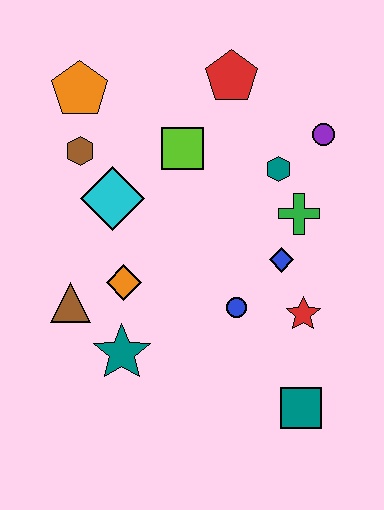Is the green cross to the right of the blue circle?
Yes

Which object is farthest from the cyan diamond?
The teal square is farthest from the cyan diamond.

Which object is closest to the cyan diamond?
The brown hexagon is closest to the cyan diamond.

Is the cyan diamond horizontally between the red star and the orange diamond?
No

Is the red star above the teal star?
Yes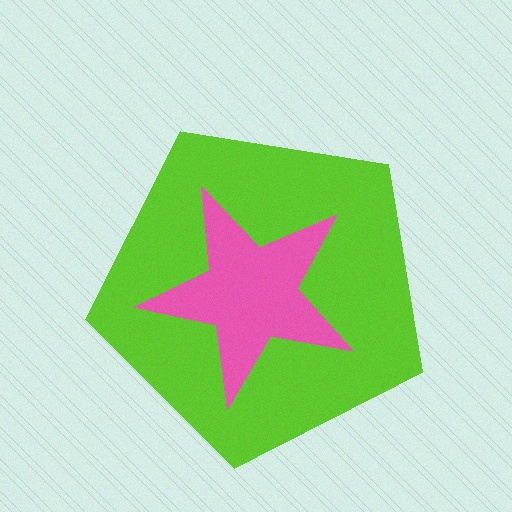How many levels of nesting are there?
2.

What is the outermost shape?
The lime pentagon.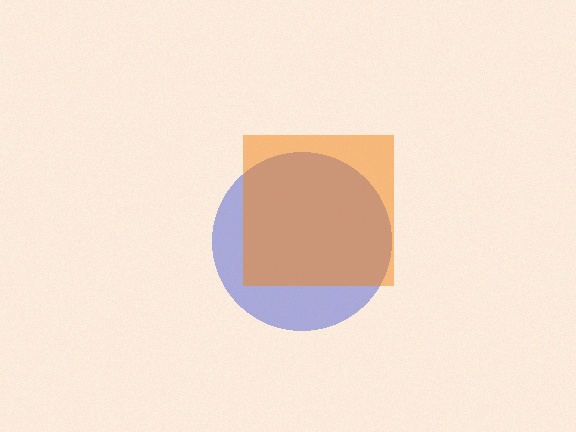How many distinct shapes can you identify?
There are 2 distinct shapes: a blue circle, an orange square.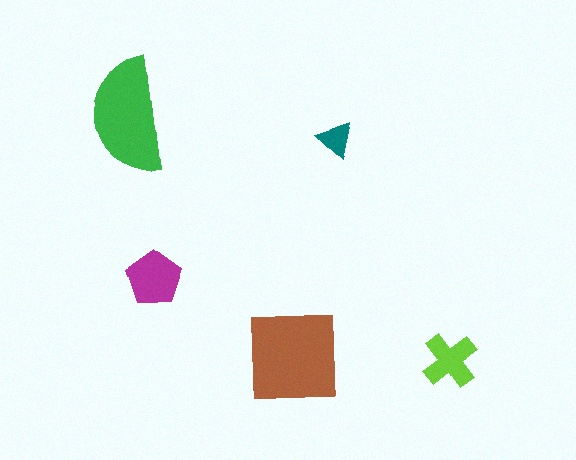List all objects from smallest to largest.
The teal triangle, the lime cross, the magenta pentagon, the green semicircle, the brown square.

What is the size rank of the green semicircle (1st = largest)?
2nd.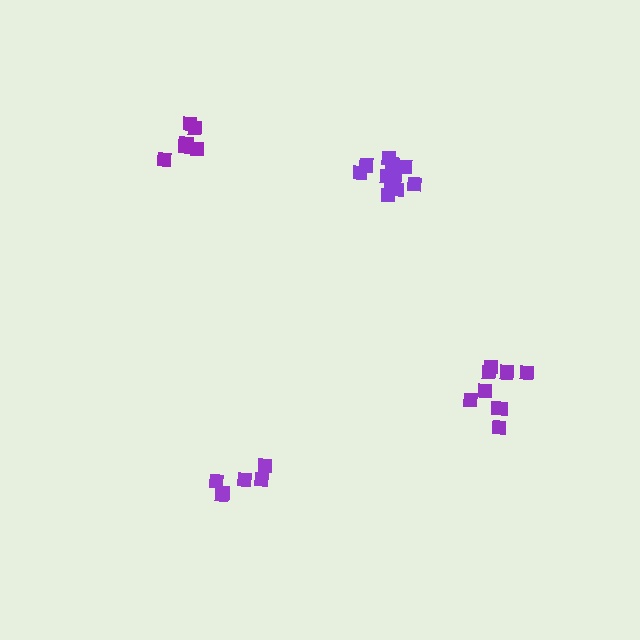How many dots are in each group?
Group 1: 9 dots, Group 2: 11 dots, Group 3: 6 dots, Group 4: 6 dots (32 total).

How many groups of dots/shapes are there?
There are 4 groups.